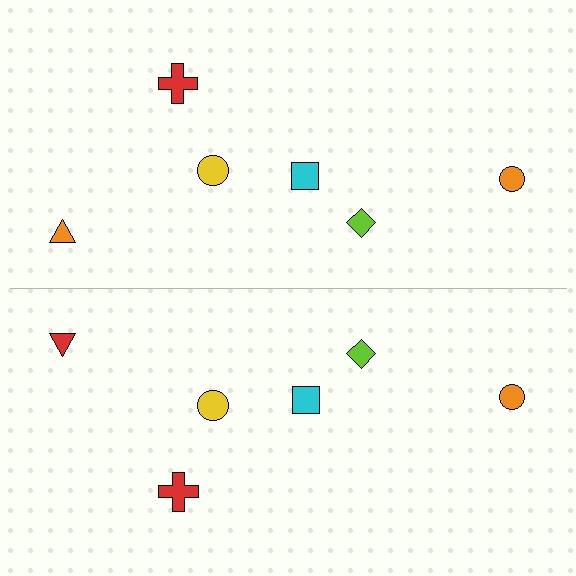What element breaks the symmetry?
The red triangle on the bottom side breaks the symmetry — its mirror counterpart is orange.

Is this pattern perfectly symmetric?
No, the pattern is not perfectly symmetric. The red triangle on the bottom side breaks the symmetry — its mirror counterpart is orange.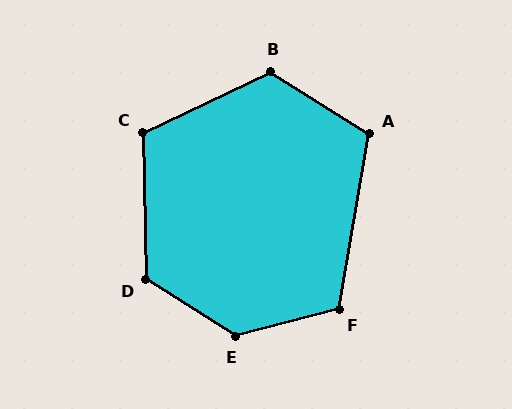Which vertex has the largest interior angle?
E, at approximately 133 degrees.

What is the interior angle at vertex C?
Approximately 115 degrees (obtuse).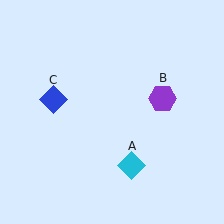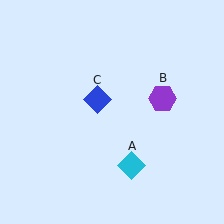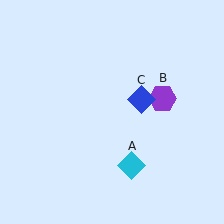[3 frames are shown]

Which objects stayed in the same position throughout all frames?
Cyan diamond (object A) and purple hexagon (object B) remained stationary.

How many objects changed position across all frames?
1 object changed position: blue diamond (object C).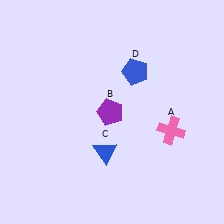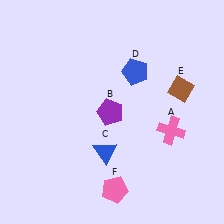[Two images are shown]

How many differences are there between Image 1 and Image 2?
There are 2 differences between the two images.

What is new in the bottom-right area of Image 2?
A pink pentagon (F) was added in the bottom-right area of Image 2.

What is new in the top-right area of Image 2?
A brown diamond (E) was added in the top-right area of Image 2.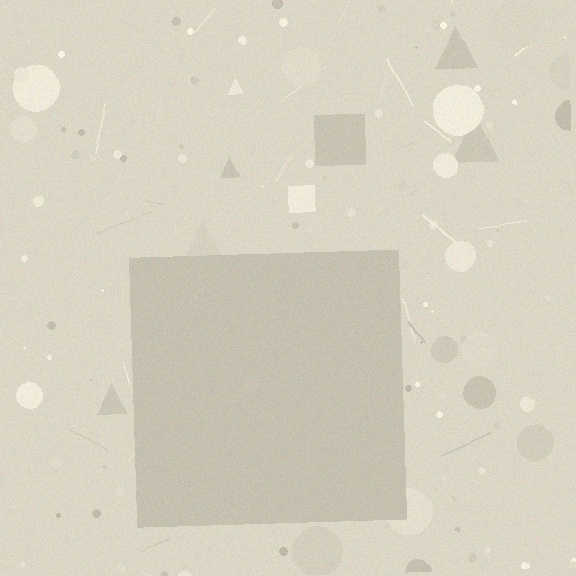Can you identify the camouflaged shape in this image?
The camouflaged shape is a square.